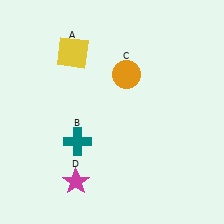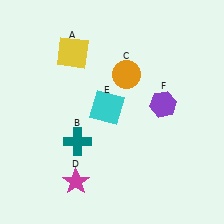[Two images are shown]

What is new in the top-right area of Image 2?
A purple hexagon (F) was added in the top-right area of Image 2.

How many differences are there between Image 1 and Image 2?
There are 2 differences between the two images.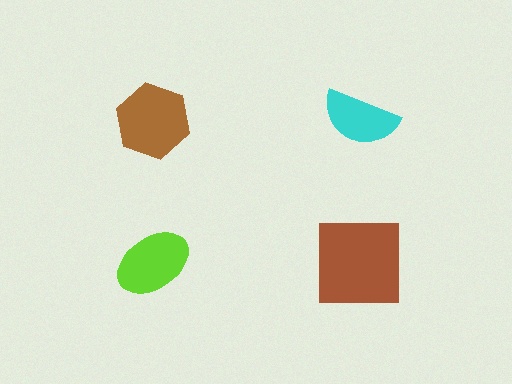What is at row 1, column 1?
A brown hexagon.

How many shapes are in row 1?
2 shapes.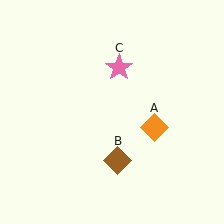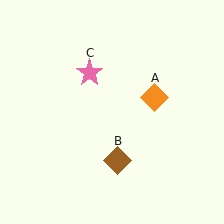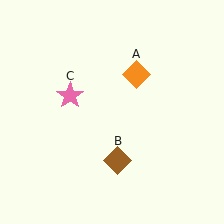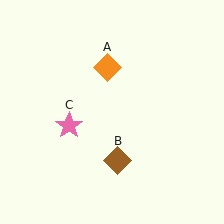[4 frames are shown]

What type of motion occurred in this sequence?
The orange diamond (object A), pink star (object C) rotated counterclockwise around the center of the scene.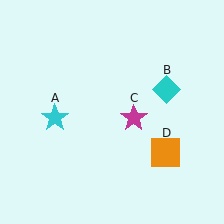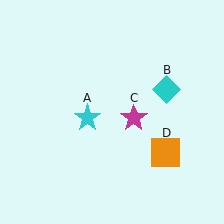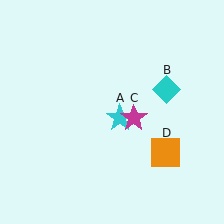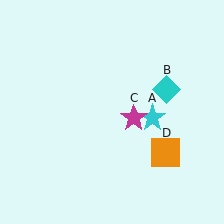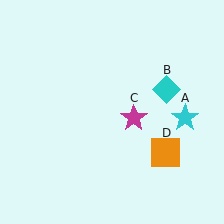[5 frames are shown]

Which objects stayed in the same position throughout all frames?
Cyan diamond (object B) and magenta star (object C) and orange square (object D) remained stationary.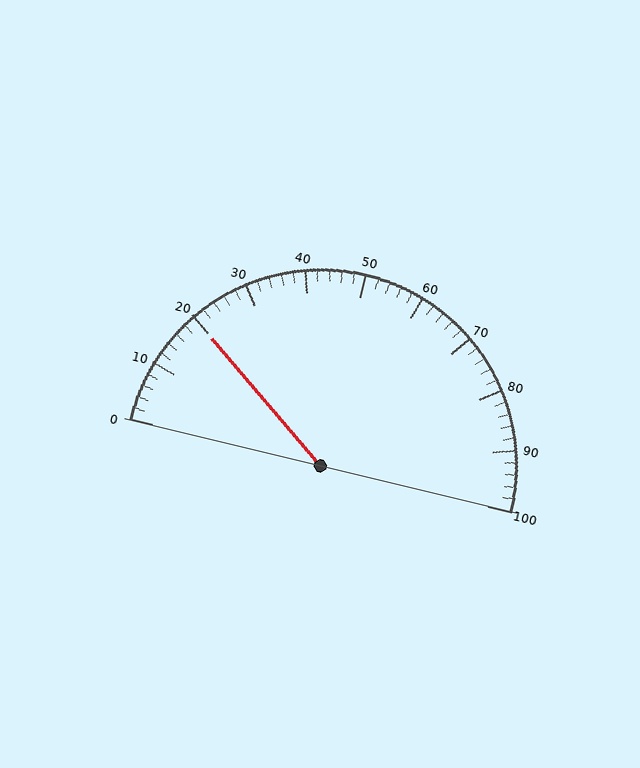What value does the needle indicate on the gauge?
The needle indicates approximately 20.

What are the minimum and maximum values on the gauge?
The gauge ranges from 0 to 100.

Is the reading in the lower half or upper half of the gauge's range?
The reading is in the lower half of the range (0 to 100).